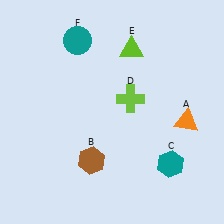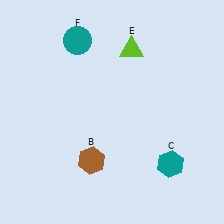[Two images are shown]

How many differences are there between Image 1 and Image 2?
There are 2 differences between the two images.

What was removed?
The lime cross (D), the orange triangle (A) were removed in Image 2.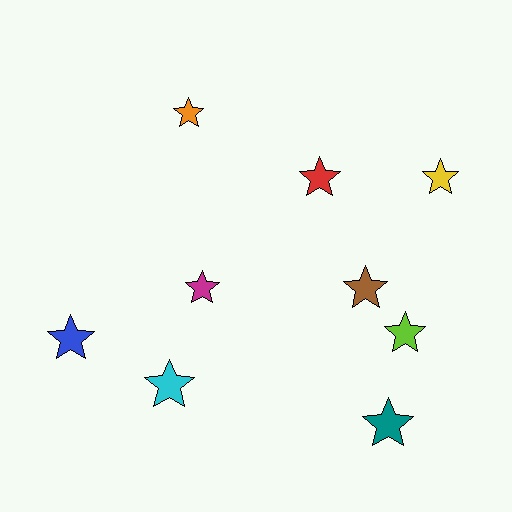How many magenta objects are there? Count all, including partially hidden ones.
There is 1 magenta object.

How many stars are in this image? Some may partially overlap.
There are 9 stars.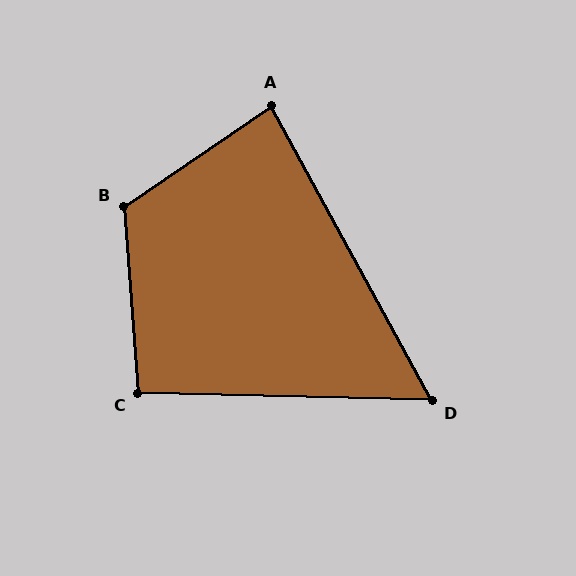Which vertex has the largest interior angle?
B, at approximately 120 degrees.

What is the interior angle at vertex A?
Approximately 84 degrees (acute).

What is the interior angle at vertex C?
Approximately 96 degrees (obtuse).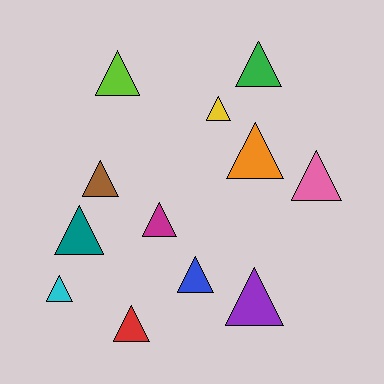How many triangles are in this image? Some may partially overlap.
There are 12 triangles.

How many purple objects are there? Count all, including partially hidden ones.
There is 1 purple object.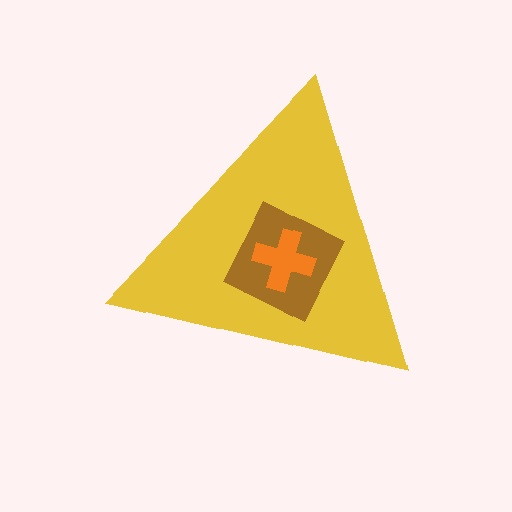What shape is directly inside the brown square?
The orange cross.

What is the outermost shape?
The yellow triangle.